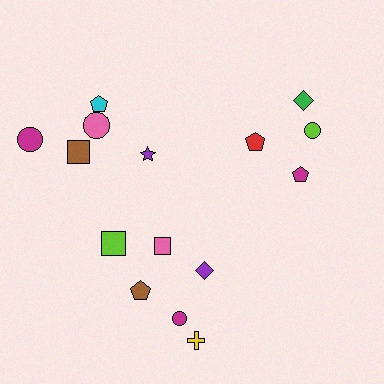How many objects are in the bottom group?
There are 6 objects.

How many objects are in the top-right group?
There are 4 objects.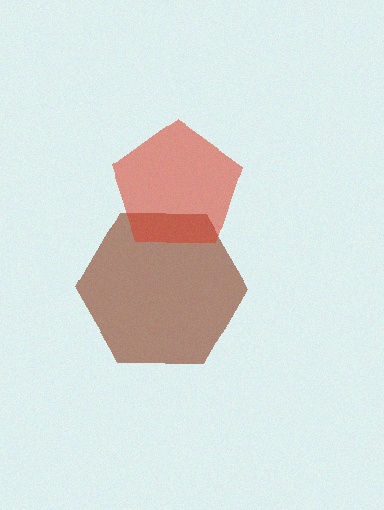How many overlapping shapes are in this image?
There are 2 overlapping shapes in the image.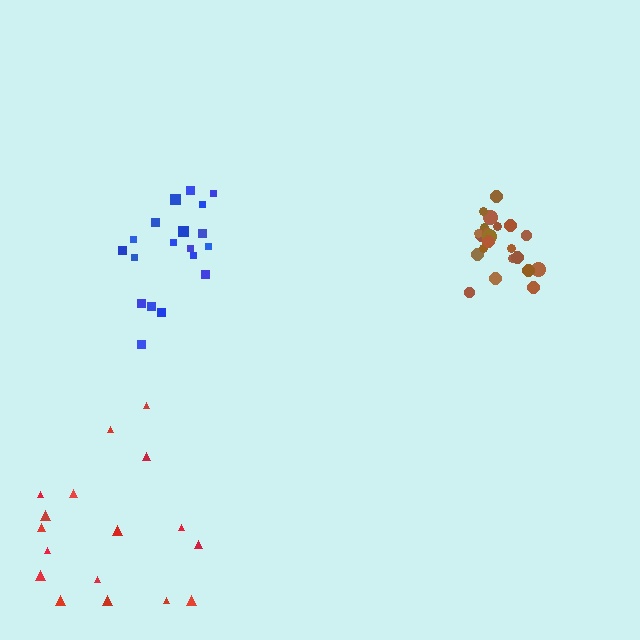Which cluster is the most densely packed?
Brown.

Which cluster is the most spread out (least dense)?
Red.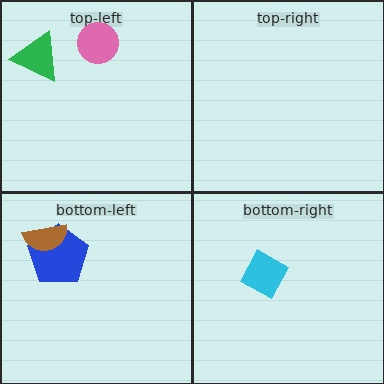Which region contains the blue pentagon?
The bottom-left region.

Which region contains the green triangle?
The top-left region.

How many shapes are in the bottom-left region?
2.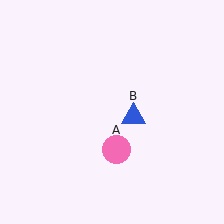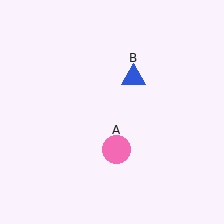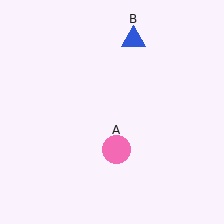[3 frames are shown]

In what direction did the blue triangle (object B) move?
The blue triangle (object B) moved up.